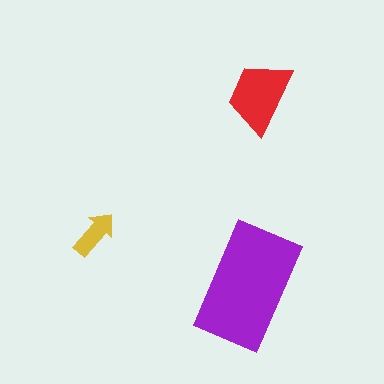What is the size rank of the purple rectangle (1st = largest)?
1st.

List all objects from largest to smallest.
The purple rectangle, the red trapezoid, the yellow arrow.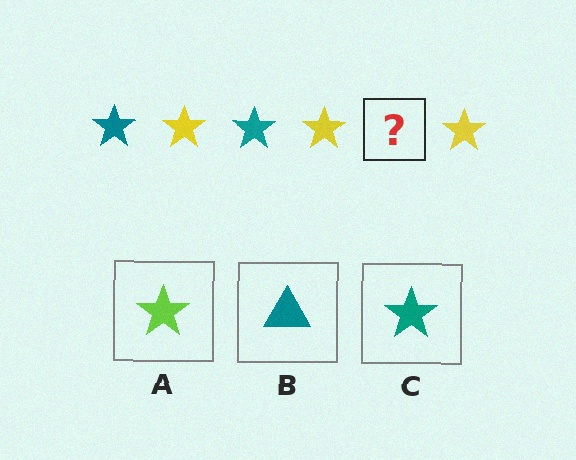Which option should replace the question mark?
Option C.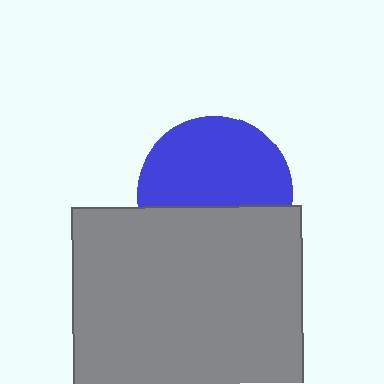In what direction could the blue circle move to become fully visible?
The blue circle could move up. That would shift it out from behind the gray square entirely.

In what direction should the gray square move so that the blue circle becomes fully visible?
The gray square should move down. That is the shortest direction to clear the overlap and leave the blue circle fully visible.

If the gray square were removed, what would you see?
You would see the complete blue circle.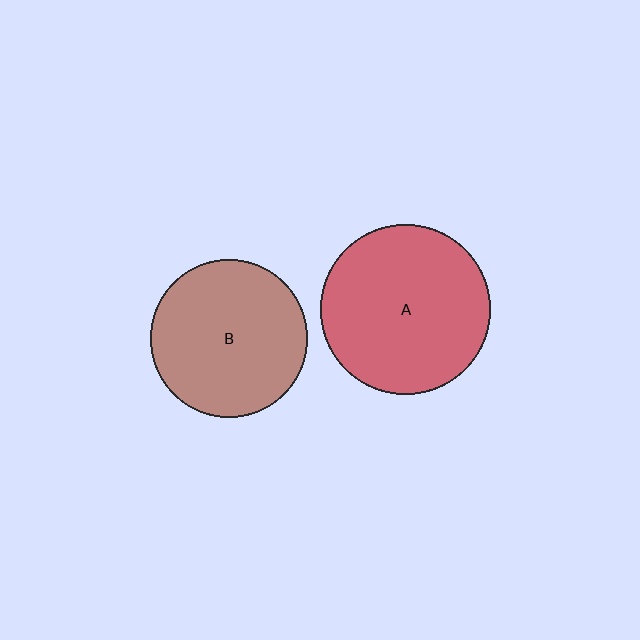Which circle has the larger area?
Circle A (red).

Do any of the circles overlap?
No, none of the circles overlap.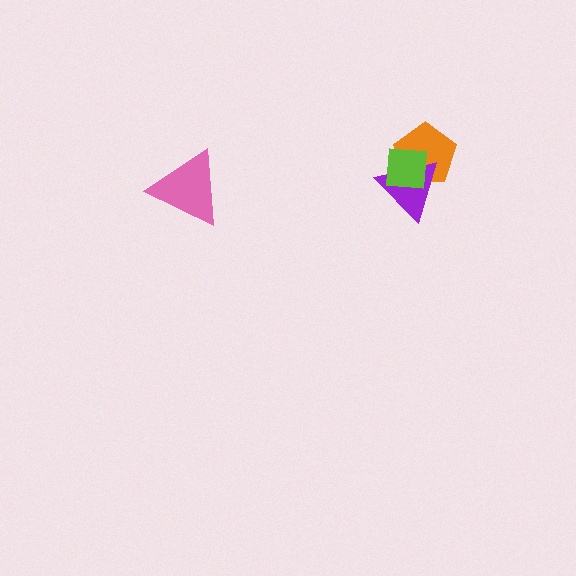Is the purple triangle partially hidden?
Yes, it is partially covered by another shape.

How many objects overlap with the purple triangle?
2 objects overlap with the purple triangle.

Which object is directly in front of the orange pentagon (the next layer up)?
The purple triangle is directly in front of the orange pentagon.